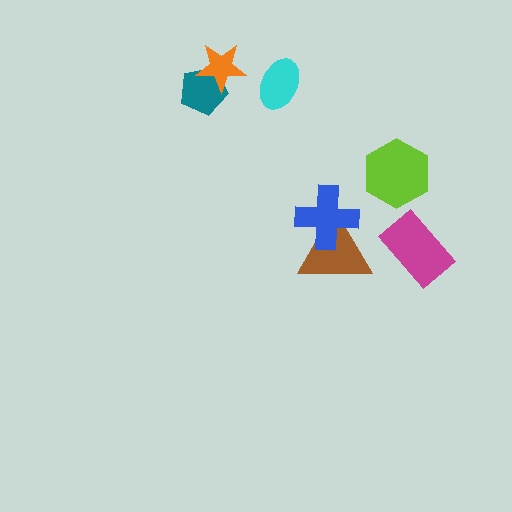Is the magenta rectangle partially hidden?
No, no other shape covers it.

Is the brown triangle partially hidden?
Yes, it is partially covered by another shape.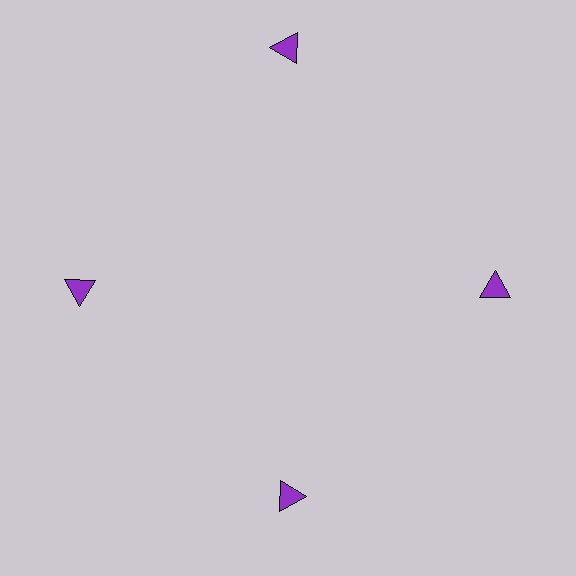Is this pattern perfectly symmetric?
No. The 4 purple triangles are arranged in a ring, but one element near the 12 o'clock position is pushed outward from the center, breaking the 4-fold rotational symmetry.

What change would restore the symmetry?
The symmetry would be restored by moving it inward, back onto the ring so that all 4 triangles sit at equal angles and equal distance from the center.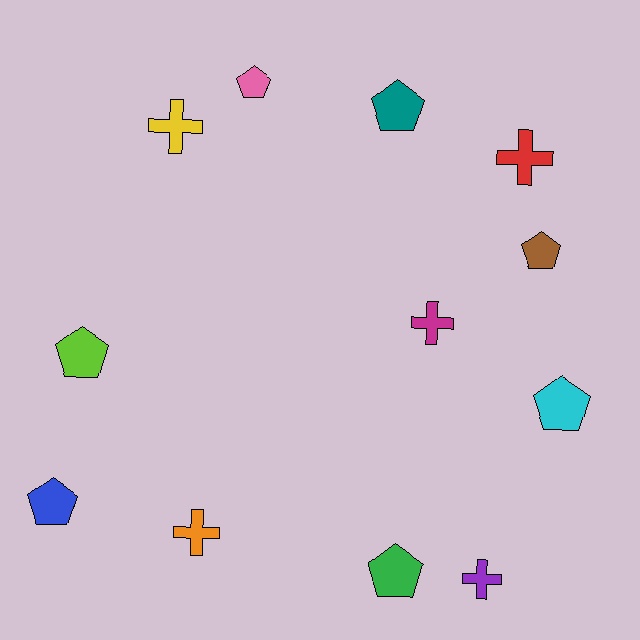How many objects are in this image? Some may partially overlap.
There are 12 objects.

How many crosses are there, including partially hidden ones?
There are 5 crosses.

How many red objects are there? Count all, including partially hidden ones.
There is 1 red object.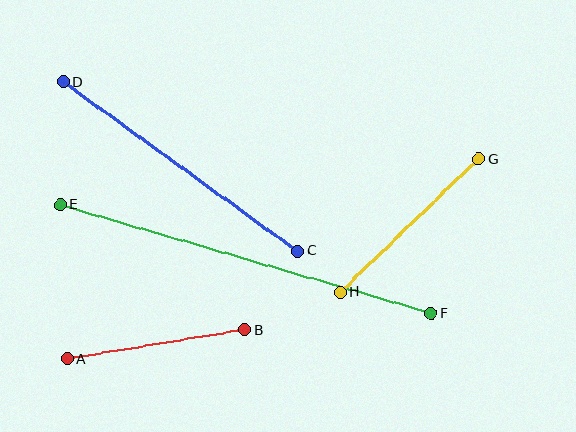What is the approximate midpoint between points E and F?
The midpoint is at approximately (246, 259) pixels.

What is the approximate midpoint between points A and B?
The midpoint is at approximately (156, 344) pixels.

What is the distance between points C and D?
The distance is approximately 289 pixels.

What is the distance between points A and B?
The distance is approximately 179 pixels.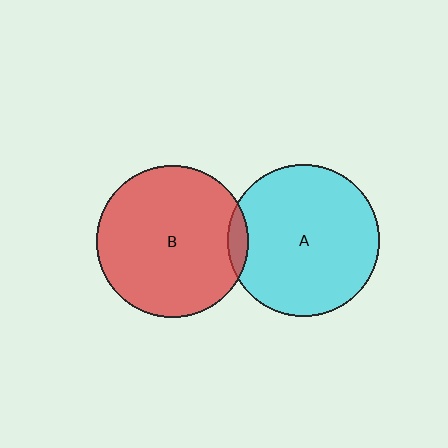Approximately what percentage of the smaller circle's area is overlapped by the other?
Approximately 5%.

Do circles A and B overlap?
Yes.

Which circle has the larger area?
Circle B (red).